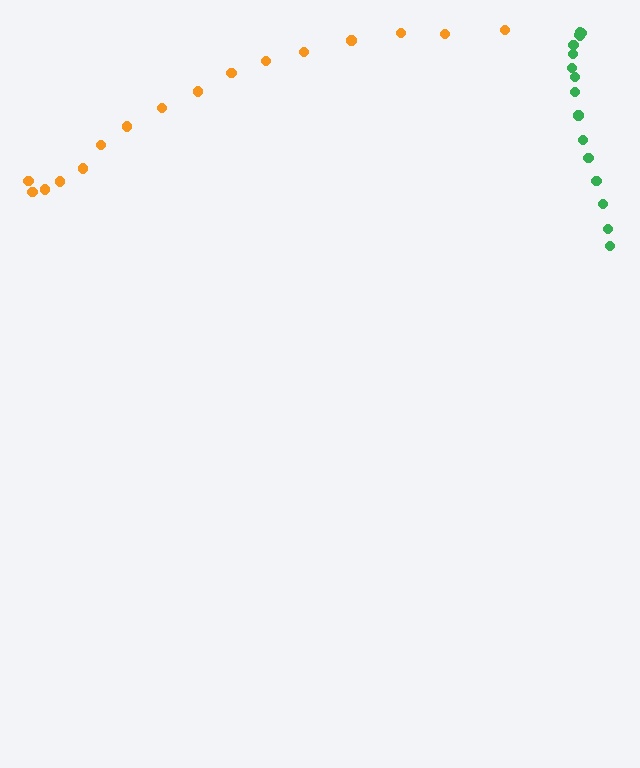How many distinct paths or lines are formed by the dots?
There are 2 distinct paths.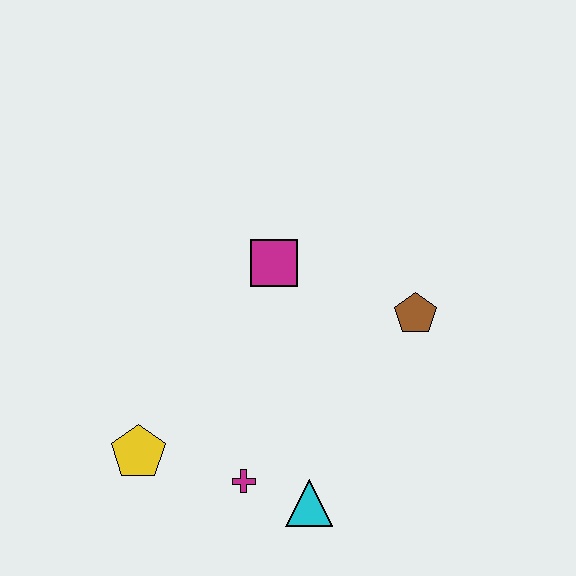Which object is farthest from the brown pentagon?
The yellow pentagon is farthest from the brown pentagon.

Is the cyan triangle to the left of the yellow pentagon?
No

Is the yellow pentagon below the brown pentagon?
Yes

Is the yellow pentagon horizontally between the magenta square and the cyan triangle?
No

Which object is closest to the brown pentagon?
The magenta square is closest to the brown pentagon.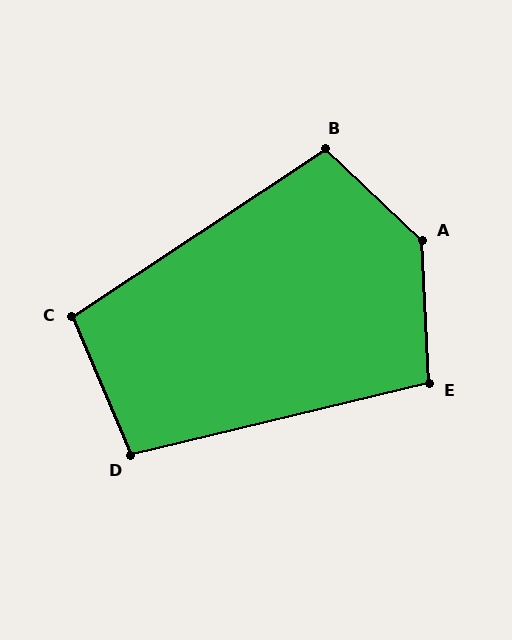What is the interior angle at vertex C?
Approximately 100 degrees (obtuse).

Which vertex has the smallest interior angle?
D, at approximately 100 degrees.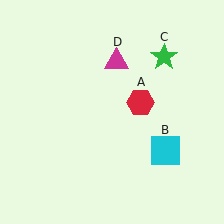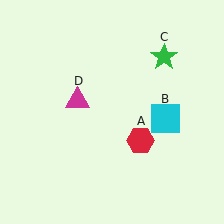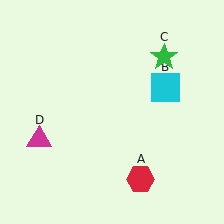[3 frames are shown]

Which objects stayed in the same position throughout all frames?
Green star (object C) remained stationary.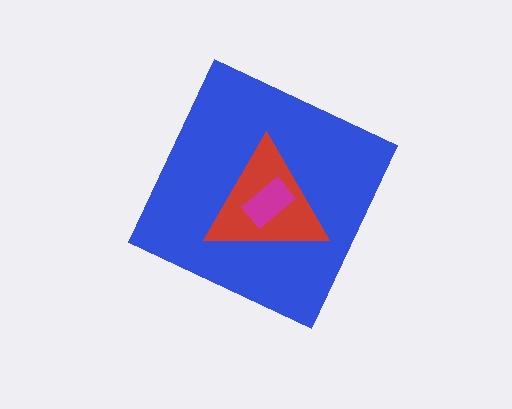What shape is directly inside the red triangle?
The magenta rectangle.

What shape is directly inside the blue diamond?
The red triangle.